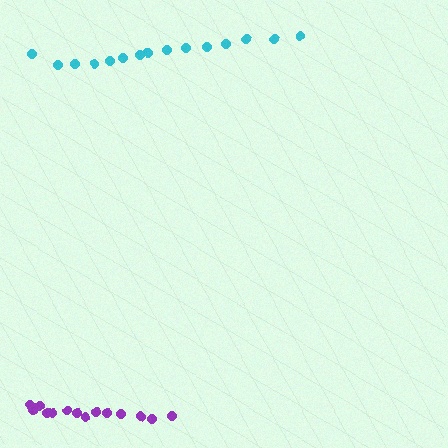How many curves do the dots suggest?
There are 2 distinct paths.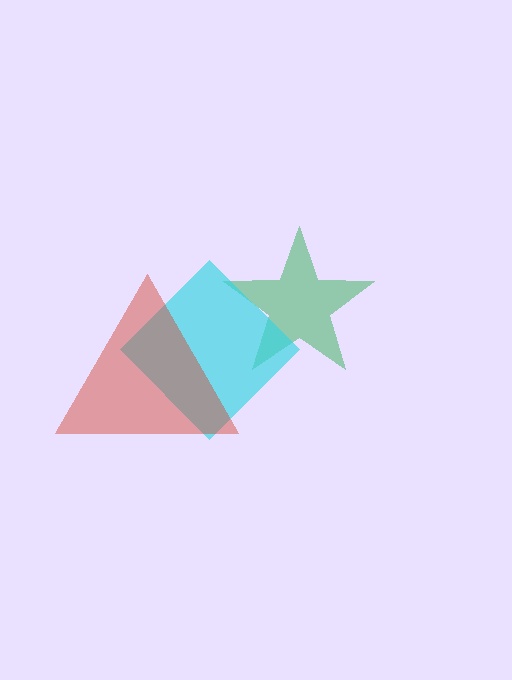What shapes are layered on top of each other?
The layered shapes are: a green star, a cyan diamond, a red triangle.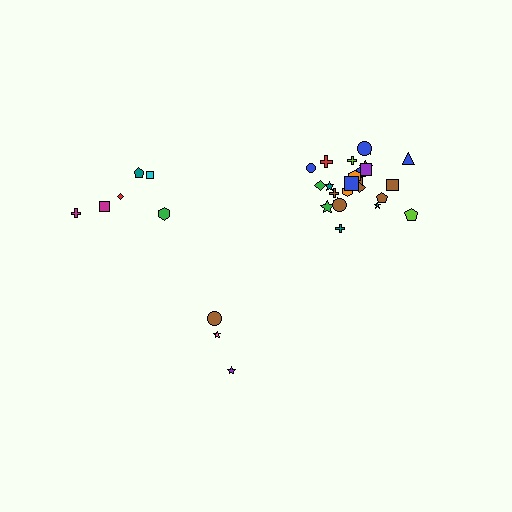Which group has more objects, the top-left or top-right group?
The top-right group.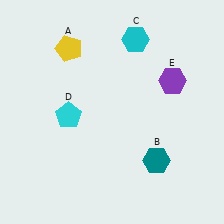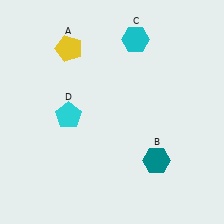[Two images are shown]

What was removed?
The purple hexagon (E) was removed in Image 2.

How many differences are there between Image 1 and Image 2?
There is 1 difference between the two images.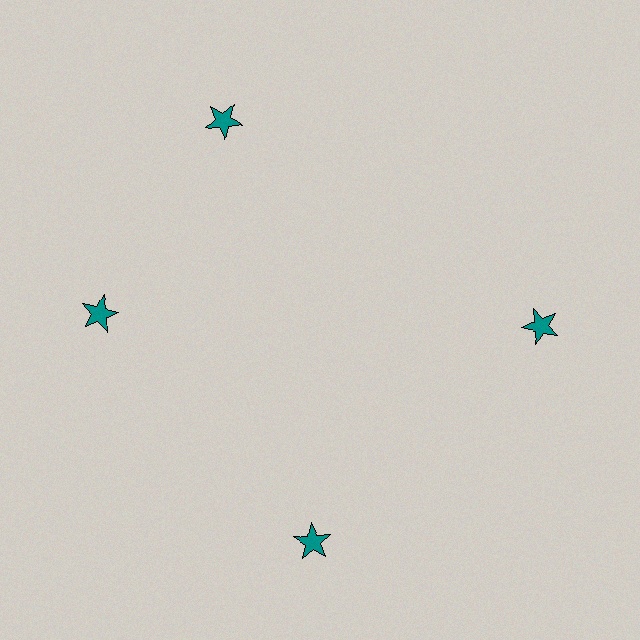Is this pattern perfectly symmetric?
No. The 4 teal stars are arranged in a ring, but one element near the 12 o'clock position is rotated out of alignment along the ring, breaking the 4-fold rotational symmetry.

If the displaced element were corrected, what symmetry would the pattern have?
It would have 4-fold rotational symmetry — the pattern would map onto itself every 90 degrees.